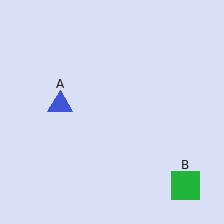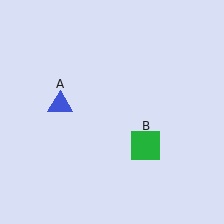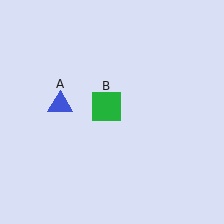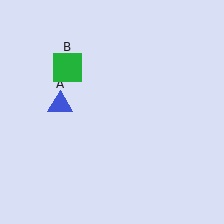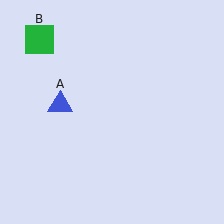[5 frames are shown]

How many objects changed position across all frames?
1 object changed position: green square (object B).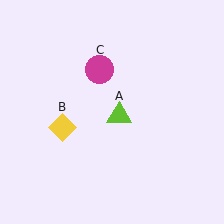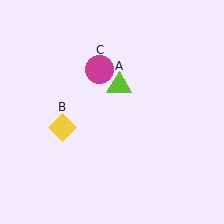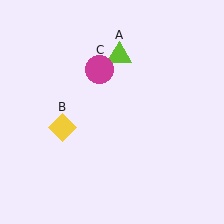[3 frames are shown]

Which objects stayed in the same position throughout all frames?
Yellow diamond (object B) and magenta circle (object C) remained stationary.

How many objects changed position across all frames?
1 object changed position: lime triangle (object A).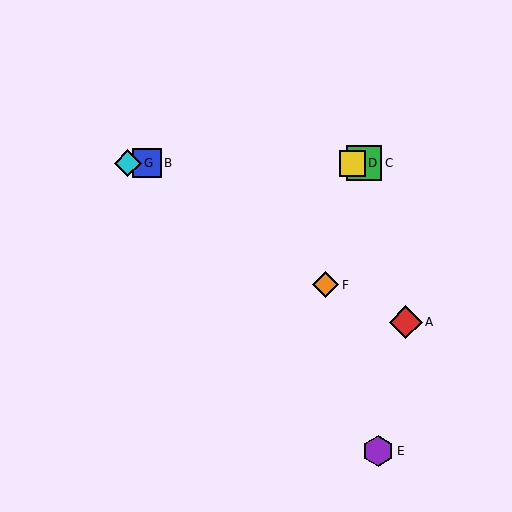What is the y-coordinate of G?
Object G is at y≈163.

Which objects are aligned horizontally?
Objects B, C, D, G are aligned horizontally.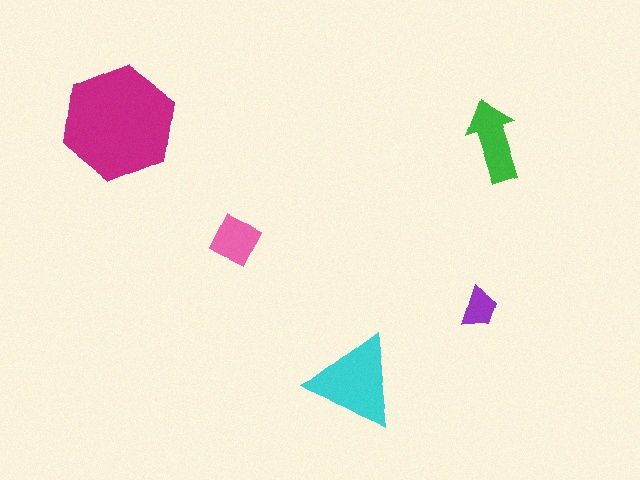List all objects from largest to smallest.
The magenta hexagon, the cyan triangle, the green arrow, the pink diamond, the purple trapezoid.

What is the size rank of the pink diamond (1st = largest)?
4th.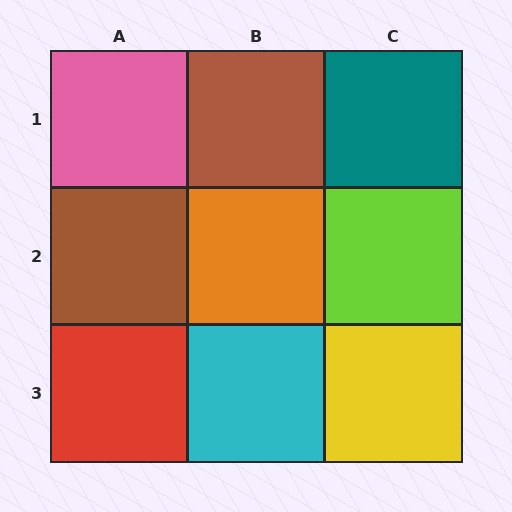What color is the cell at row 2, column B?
Orange.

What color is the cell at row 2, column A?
Brown.